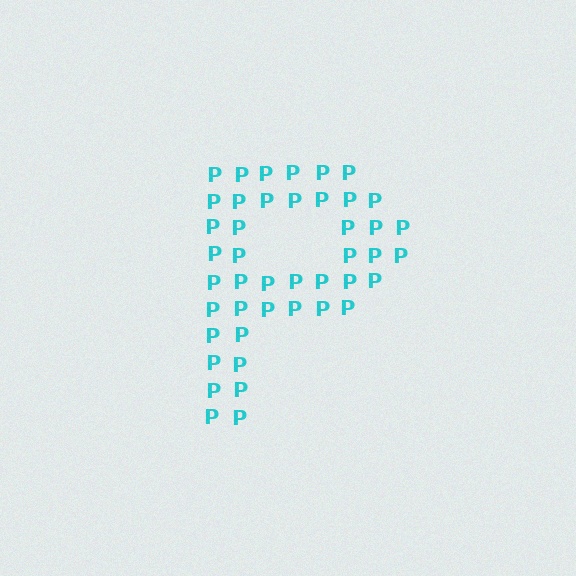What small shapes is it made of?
It is made of small letter P's.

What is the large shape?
The large shape is the letter P.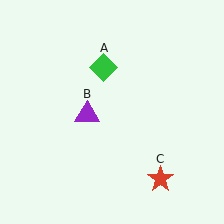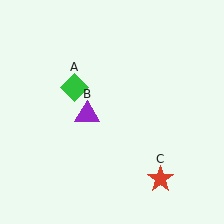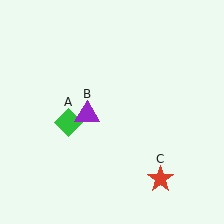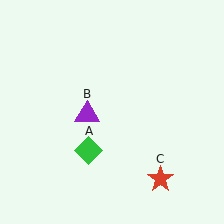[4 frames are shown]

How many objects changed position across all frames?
1 object changed position: green diamond (object A).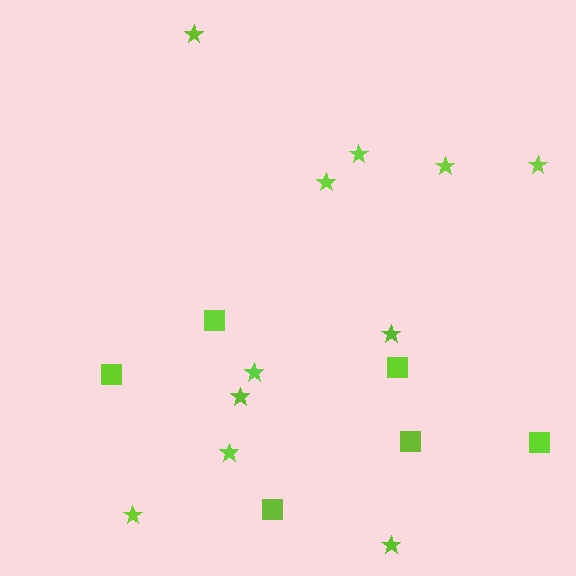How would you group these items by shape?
There are 2 groups: one group of squares (6) and one group of stars (11).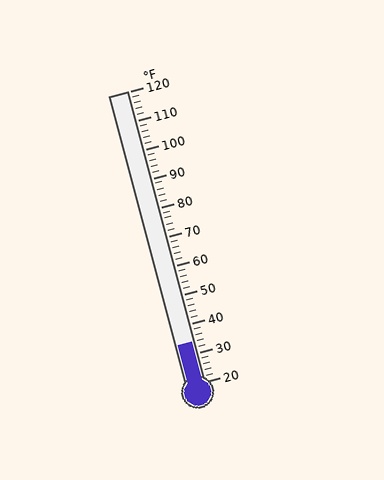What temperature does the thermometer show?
The thermometer shows approximately 34°F.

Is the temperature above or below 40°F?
The temperature is below 40°F.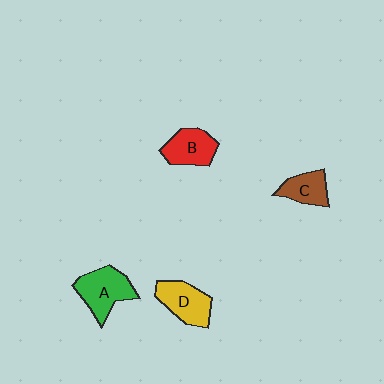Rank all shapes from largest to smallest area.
From largest to smallest: A (green), D (yellow), B (red), C (brown).